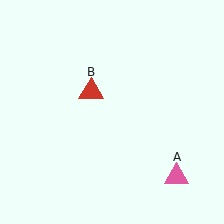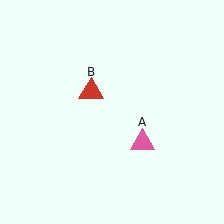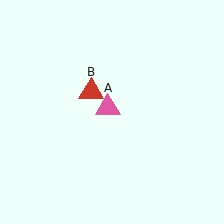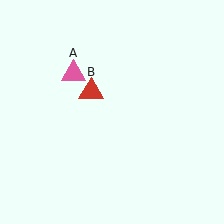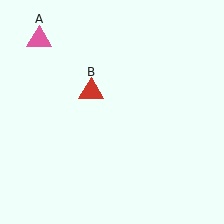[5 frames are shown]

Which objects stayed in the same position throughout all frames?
Red triangle (object B) remained stationary.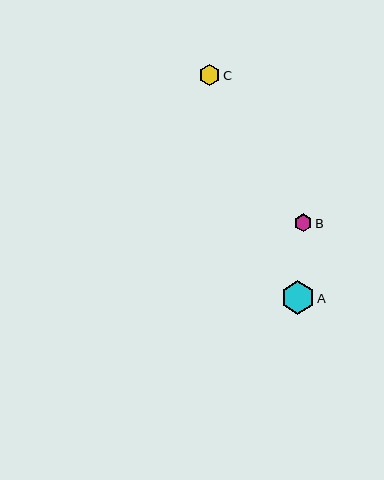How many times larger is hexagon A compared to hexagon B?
Hexagon A is approximately 1.9 times the size of hexagon B.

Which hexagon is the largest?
Hexagon A is the largest with a size of approximately 33 pixels.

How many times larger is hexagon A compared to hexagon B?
Hexagon A is approximately 1.9 times the size of hexagon B.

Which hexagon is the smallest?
Hexagon B is the smallest with a size of approximately 18 pixels.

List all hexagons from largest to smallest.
From largest to smallest: A, C, B.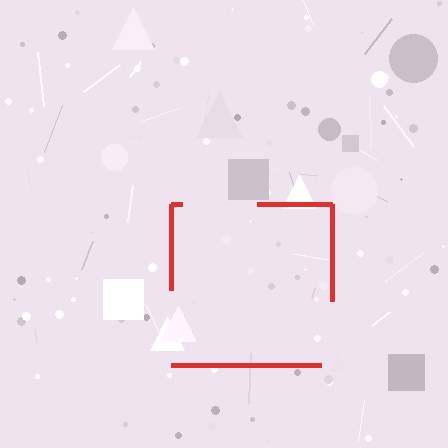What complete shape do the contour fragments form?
The contour fragments form a square.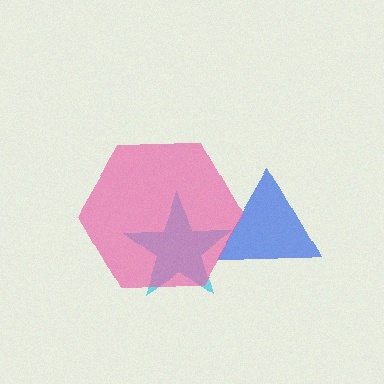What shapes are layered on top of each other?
The layered shapes are: a blue triangle, a cyan star, a pink hexagon.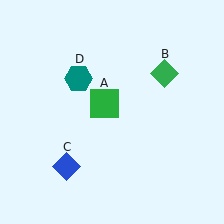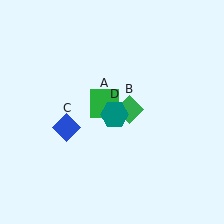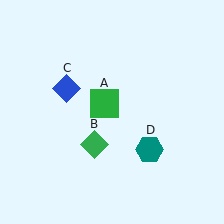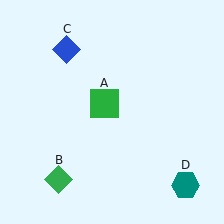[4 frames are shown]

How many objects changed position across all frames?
3 objects changed position: green diamond (object B), blue diamond (object C), teal hexagon (object D).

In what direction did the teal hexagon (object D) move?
The teal hexagon (object D) moved down and to the right.